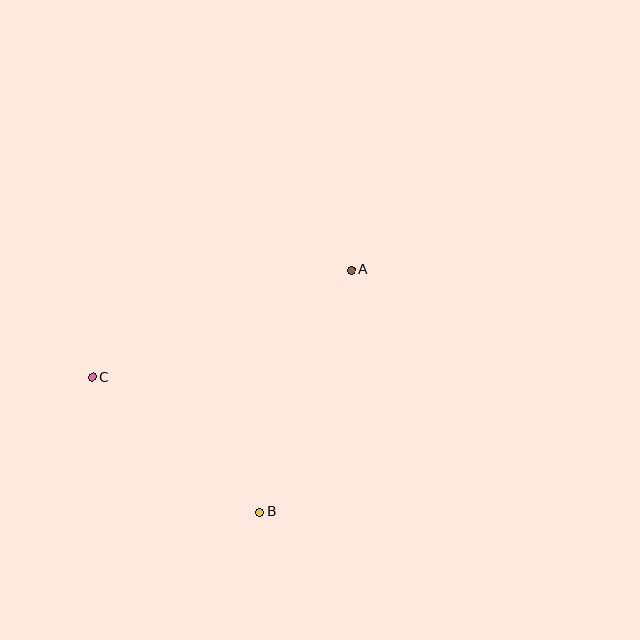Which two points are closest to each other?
Points B and C are closest to each other.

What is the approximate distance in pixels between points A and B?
The distance between A and B is approximately 259 pixels.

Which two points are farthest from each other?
Points A and C are farthest from each other.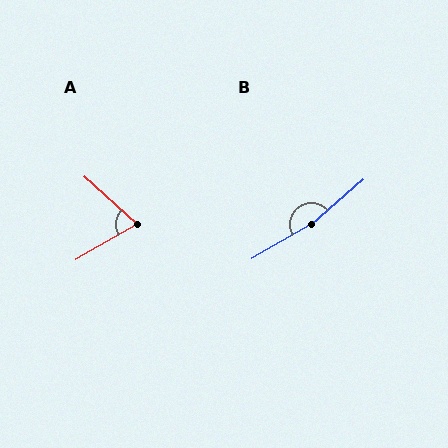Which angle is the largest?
B, at approximately 169 degrees.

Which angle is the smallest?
A, at approximately 72 degrees.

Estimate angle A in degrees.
Approximately 72 degrees.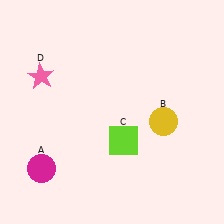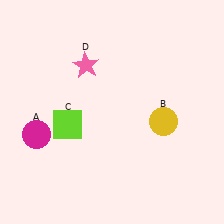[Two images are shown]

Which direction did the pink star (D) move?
The pink star (D) moved right.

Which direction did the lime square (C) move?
The lime square (C) moved left.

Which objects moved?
The objects that moved are: the magenta circle (A), the lime square (C), the pink star (D).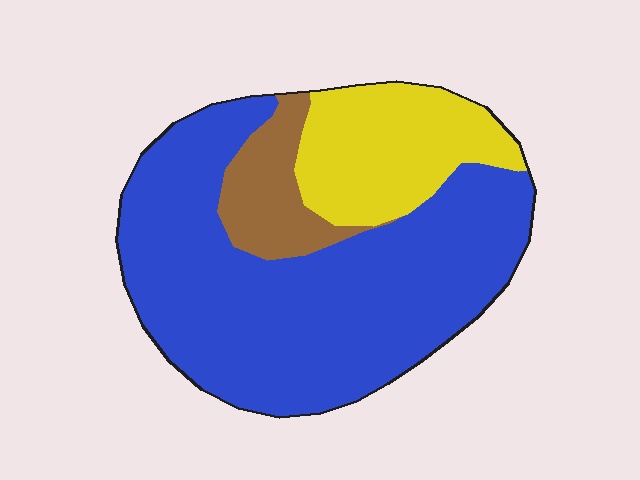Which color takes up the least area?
Brown, at roughly 10%.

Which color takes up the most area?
Blue, at roughly 70%.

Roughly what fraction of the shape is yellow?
Yellow covers around 20% of the shape.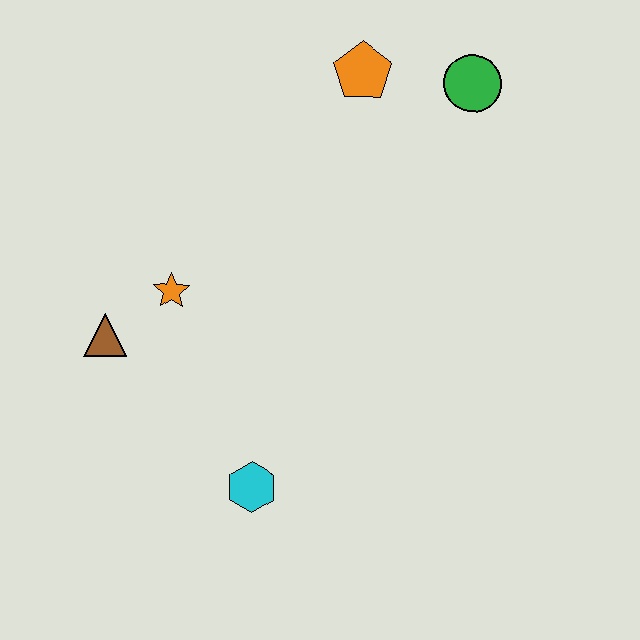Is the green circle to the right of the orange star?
Yes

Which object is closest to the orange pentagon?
The green circle is closest to the orange pentagon.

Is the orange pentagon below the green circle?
No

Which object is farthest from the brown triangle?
The green circle is farthest from the brown triangle.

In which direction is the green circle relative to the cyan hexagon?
The green circle is above the cyan hexagon.